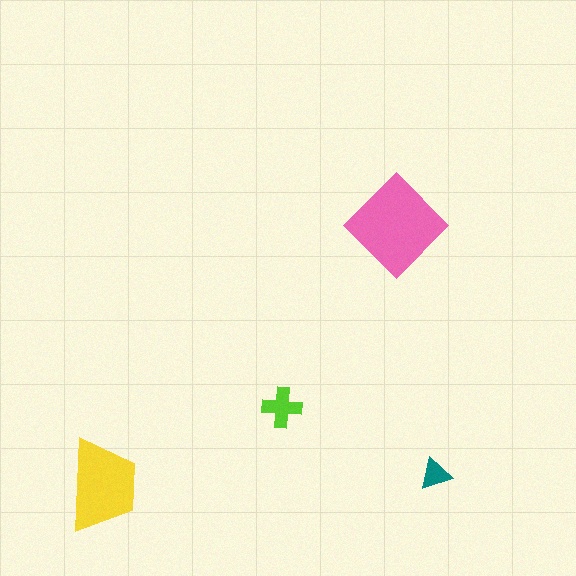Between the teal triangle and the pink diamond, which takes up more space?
The pink diamond.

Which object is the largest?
The pink diamond.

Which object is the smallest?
The teal triangle.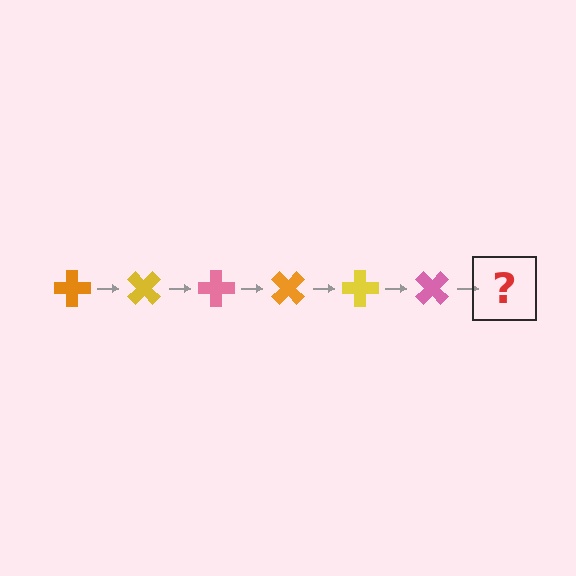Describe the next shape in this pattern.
It should be an orange cross, rotated 270 degrees from the start.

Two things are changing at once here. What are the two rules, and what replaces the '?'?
The two rules are that it rotates 45 degrees each step and the color cycles through orange, yellow, and pink. The '?' should be an orange cross, rotated 270 degrees from the start.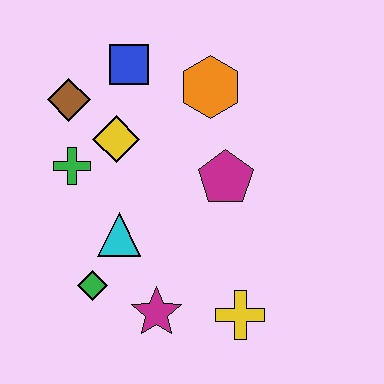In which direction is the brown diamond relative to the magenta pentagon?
The brown diamond is to the left of the magenta pentagon.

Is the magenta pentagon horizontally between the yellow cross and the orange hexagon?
Yes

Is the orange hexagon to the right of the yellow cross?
No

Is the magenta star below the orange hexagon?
Yes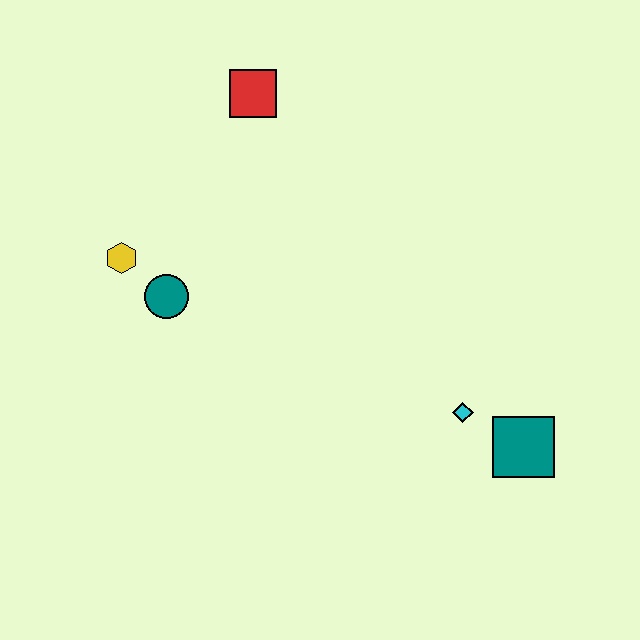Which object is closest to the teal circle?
The yellow hexagon is closest to the teal circle.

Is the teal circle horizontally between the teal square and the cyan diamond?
No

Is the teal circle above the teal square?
Yes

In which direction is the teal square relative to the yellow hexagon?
The teal square is to the right of the yellow hexagon.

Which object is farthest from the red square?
The teal square is farthest from the red square.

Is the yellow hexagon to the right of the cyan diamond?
No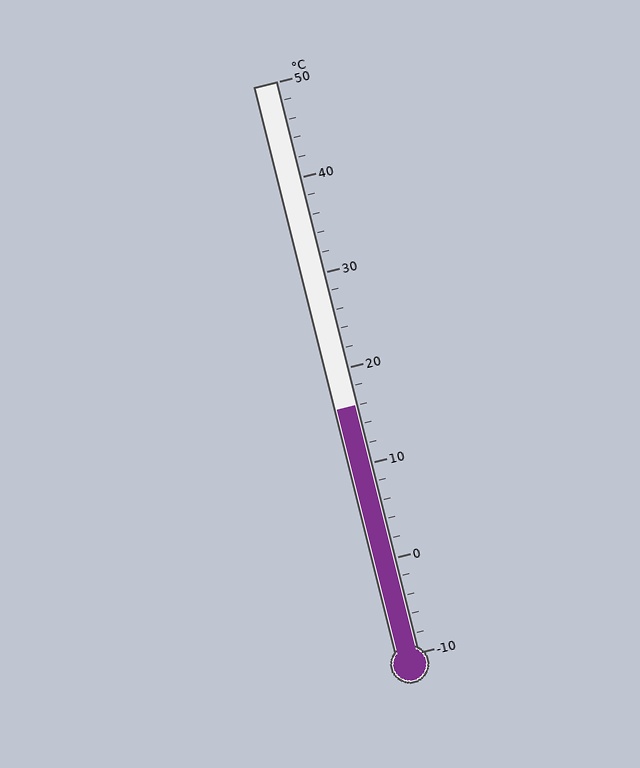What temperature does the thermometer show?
The thermometer shows approximately 16°C.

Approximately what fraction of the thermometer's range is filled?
The thermometer is filled to approximately 45% of its range.